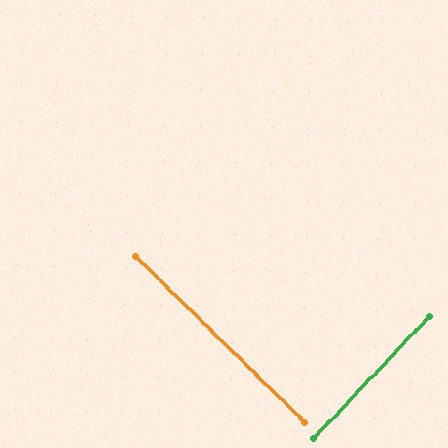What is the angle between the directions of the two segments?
Approximately 89 degrees.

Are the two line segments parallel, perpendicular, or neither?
Perpendicular — they meet at approximately 89°.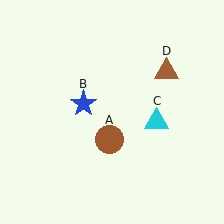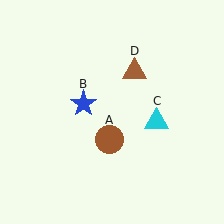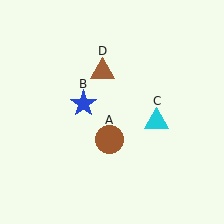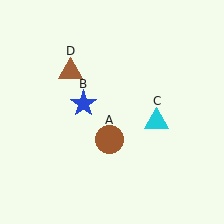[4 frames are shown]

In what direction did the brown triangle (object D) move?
The brown triangle (object D) moved left.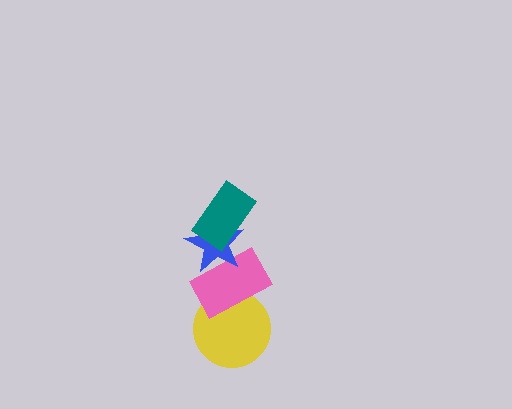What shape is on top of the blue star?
The teal rectangle is on top of the blue star.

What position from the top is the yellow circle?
The yellow circle is 4th from the top.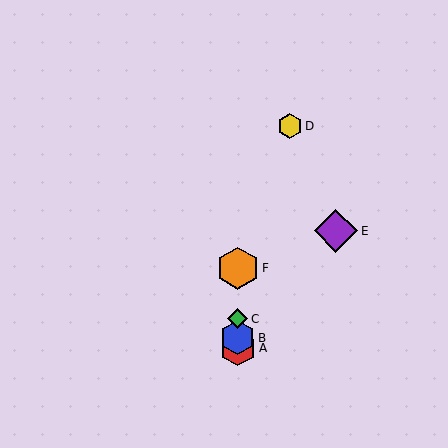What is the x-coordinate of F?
Object F is at x≈238.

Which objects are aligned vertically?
Objects A, B, C, F are aligned vertically.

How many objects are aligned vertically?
4 objects (A, B, C, F) are aligned vertically.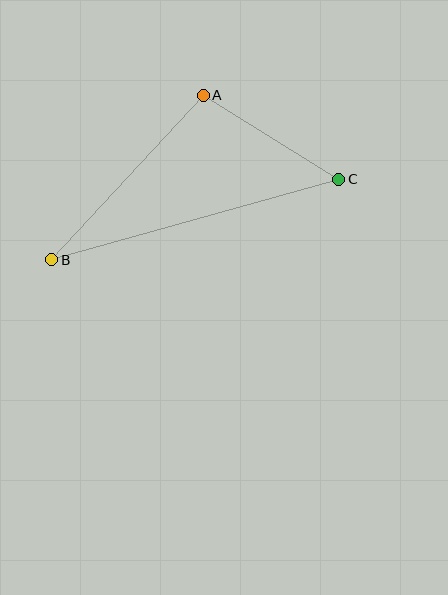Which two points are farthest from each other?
Points B and C are farthest from each other.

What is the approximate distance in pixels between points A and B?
The distance between A and B is approximately 224 pixels.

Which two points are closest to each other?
Points A and C are closest to each other.